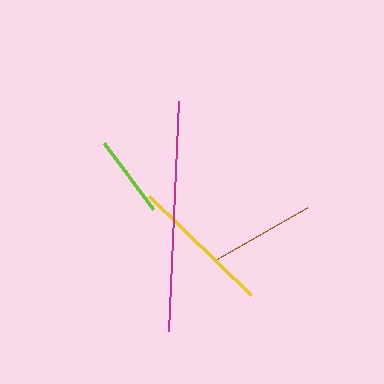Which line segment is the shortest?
The lime line is the shortest at approximately 81 pixels.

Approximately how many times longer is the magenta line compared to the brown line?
The magenta line is approximately 2.2 times the length of the brown line.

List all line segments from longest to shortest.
From longest to shortest: magenta, yellow, brown, lime.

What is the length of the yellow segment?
The yellow segment is approximately 142 pixels long.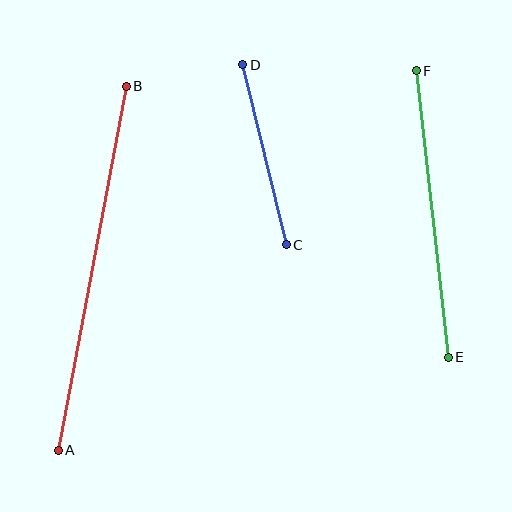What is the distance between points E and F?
The distance is approximately 288 pixels.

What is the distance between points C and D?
The distance is approximately 185 pixels.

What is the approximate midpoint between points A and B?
The midpoint is at approximately (92, 268) pixels.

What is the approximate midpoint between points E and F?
The midpoint is at approximately (432, 214) pixels.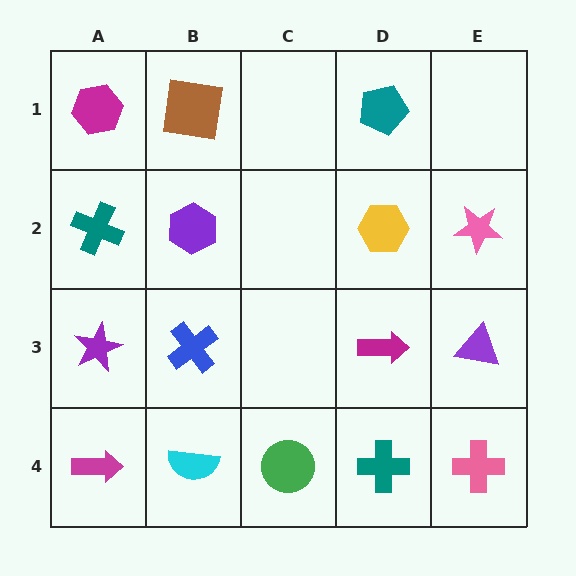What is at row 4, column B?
A cyan semicircle.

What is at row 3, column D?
A magenta arrow.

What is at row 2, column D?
A yellow hexagon.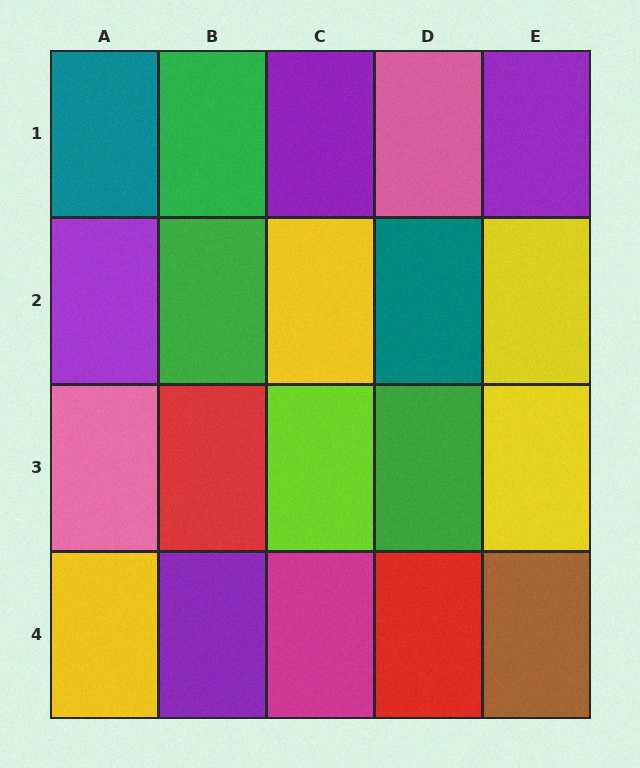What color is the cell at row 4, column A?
Yellow.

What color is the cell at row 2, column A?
Purple.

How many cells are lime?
1 cell is lime.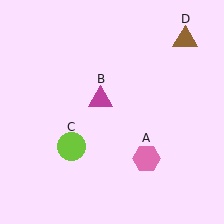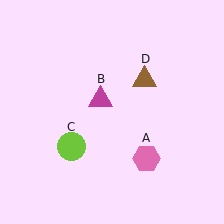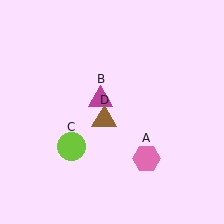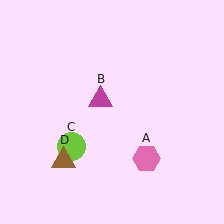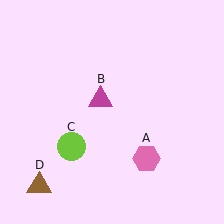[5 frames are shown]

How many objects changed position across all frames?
1 object changed position: brown triangle (object D).